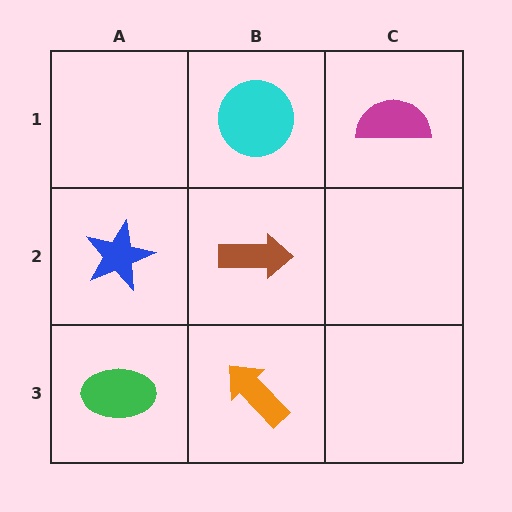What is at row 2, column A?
A blue star.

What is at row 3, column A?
A green ellipse.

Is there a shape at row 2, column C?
No, that cell is empty.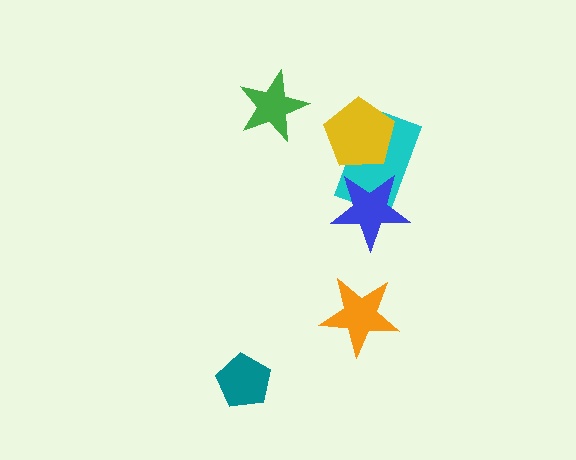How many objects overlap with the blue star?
1 object overlaps with the blue star.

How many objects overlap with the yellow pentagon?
1 object overlaps with the yellow pentagon.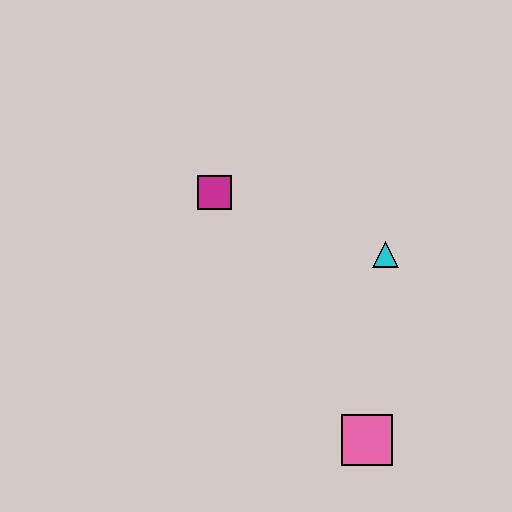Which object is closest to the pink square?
The cyan triangle is closest to the pink square.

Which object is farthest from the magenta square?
The pink square is farthest from the magenta square.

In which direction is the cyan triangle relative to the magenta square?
The cyan triangle is to the right of the magenta square.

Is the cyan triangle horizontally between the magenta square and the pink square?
No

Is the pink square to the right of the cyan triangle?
No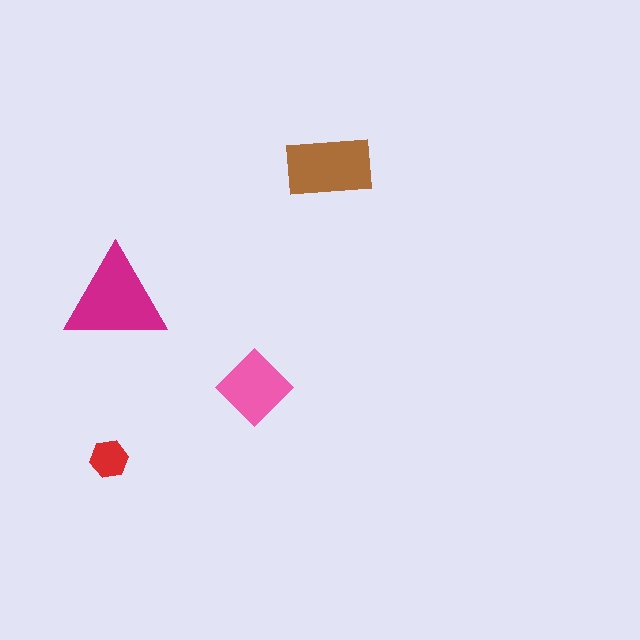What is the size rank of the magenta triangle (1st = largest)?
1st.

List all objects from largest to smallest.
The magenta triangle, the brown rectangle, the pink diamond, the red hexagon.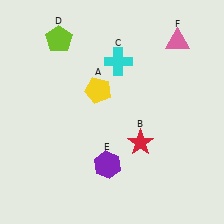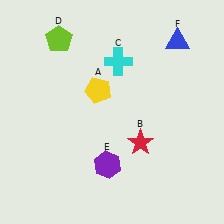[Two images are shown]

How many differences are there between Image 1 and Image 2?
There is 1 difference between the two images.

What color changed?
The triangle (F) changed from pink in Image 1 to blue in Image 2.